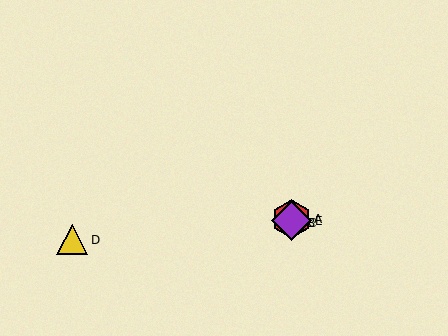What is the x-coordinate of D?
Object D is at x≈72.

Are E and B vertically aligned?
Yes, both are at x≈292.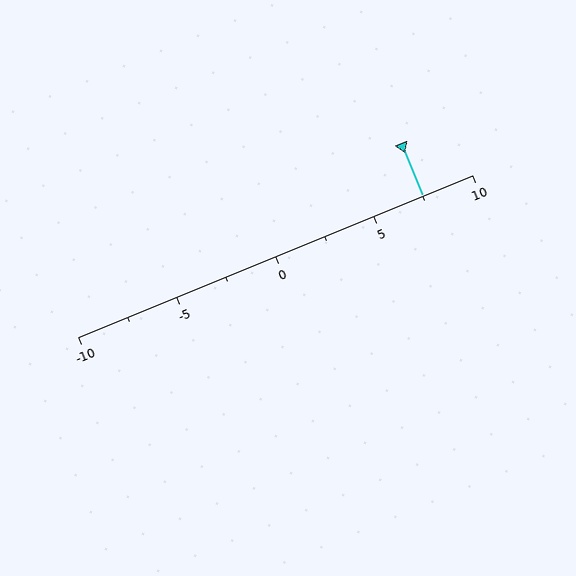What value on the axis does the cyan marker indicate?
The marker indicates approximately 7.5.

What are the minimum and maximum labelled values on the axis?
The axis runs from -10 to 10.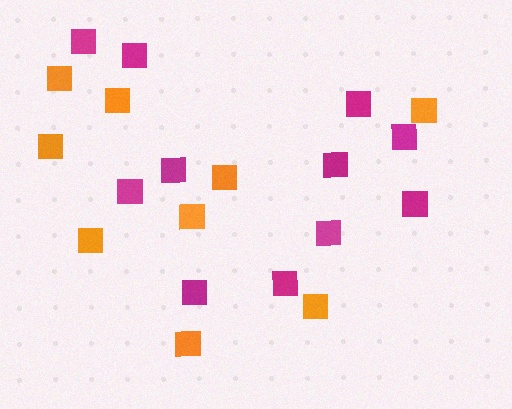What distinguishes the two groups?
There are 2 groups: one group of orange squares (9) and one group of magenta squares (11).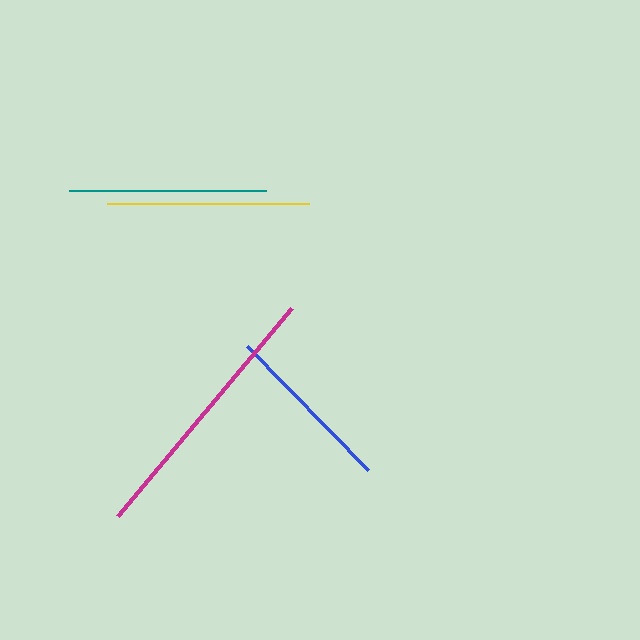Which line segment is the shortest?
The blue line is the shortest at approximately 173 pixels.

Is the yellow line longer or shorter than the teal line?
The yellow line is longer than the teal line.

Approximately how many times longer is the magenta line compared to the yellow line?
The magenta line is approximately 1.3 times the length of the yellow line.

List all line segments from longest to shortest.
From longest to shortest: magenta, yellow, teal, blue.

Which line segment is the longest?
The magenta line is the longest at approximately 271 pixels.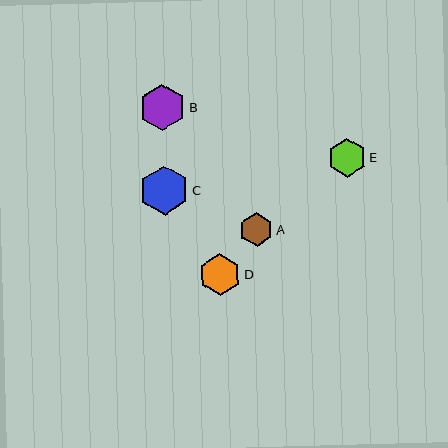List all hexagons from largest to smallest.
From largest to smallest: C, B, D, E, A.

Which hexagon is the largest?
Hexagon C is the largest with a size of approximately 49 pixels.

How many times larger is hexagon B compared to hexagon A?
Hexagon B is approximately 1.4 times the size of hexagon A.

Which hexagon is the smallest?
Hexagon A is the smallest with a size of approximately 33 pixels.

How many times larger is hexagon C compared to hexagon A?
Hexagon C is approximately 1.5 times the size of hexagon A.